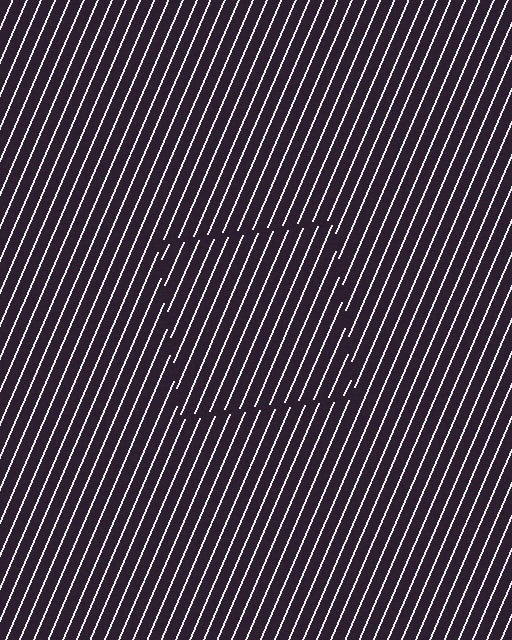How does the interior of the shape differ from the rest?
The interior of the shape contains the same grating, shifted by half a period — the contour is defined by the phase discontinuity where line-ends from the inner and outer gratings abut.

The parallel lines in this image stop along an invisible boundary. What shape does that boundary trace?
An illusory square. The interior of the shape contains the same grating, shifted by half a period — the contour is defined by the phase discontinuity where line-ends from the inner and outer gratings abut.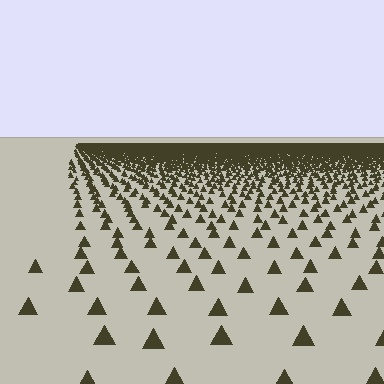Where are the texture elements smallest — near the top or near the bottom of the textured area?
Near the top.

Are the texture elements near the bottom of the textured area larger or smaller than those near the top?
Larger. Near the bottom, elements are closer to the viewer and appear at a bigger on-screen size.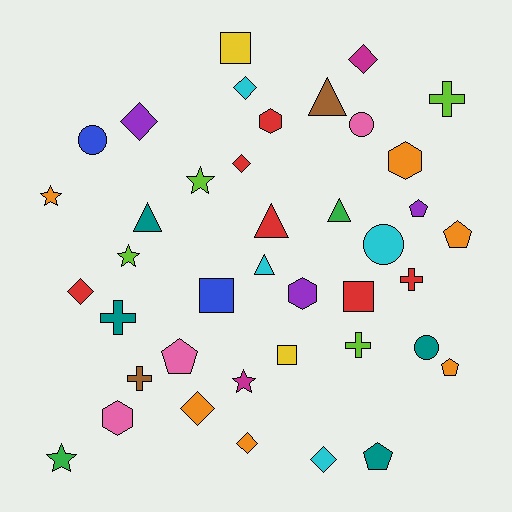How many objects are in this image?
There are 40 objects.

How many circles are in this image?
There are 4 circles.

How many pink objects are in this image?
There are 3 pink objects.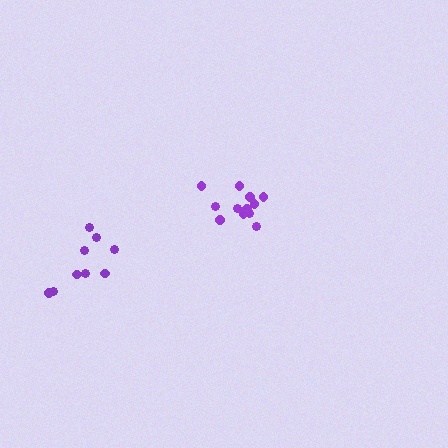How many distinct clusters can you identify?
There are 2 distinct clusters.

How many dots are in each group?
Group 1: 12 dots, Group 2: 9 dots (21 total).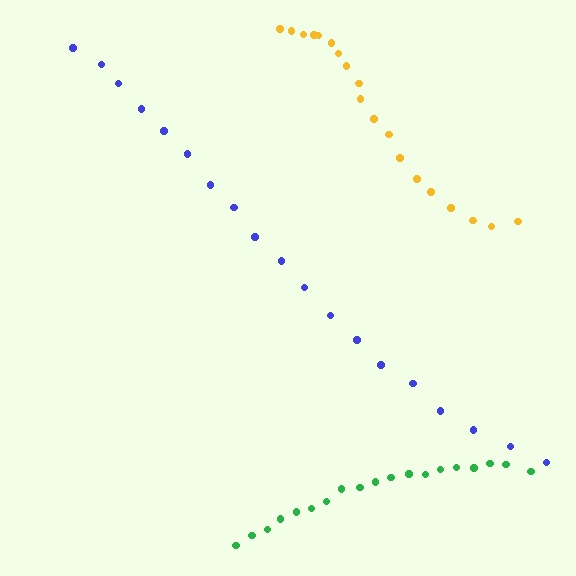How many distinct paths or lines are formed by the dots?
There are 3 distinct paths.